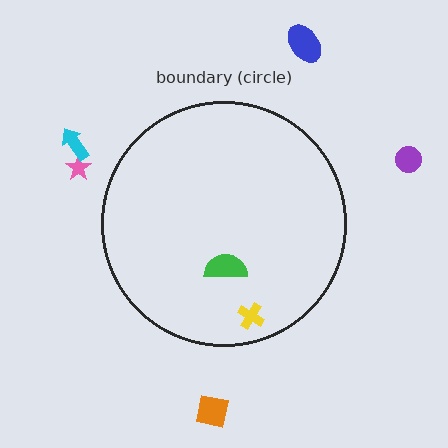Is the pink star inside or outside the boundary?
Outside.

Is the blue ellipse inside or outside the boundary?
Outside.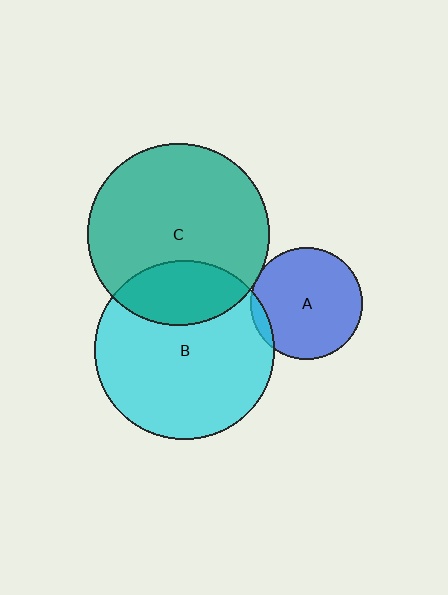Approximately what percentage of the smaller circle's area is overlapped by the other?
Approximately 5%.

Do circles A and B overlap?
Yes.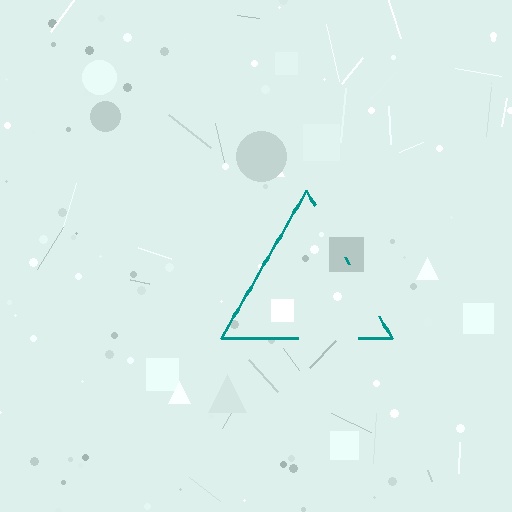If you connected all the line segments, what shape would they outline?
They would outline a triangle.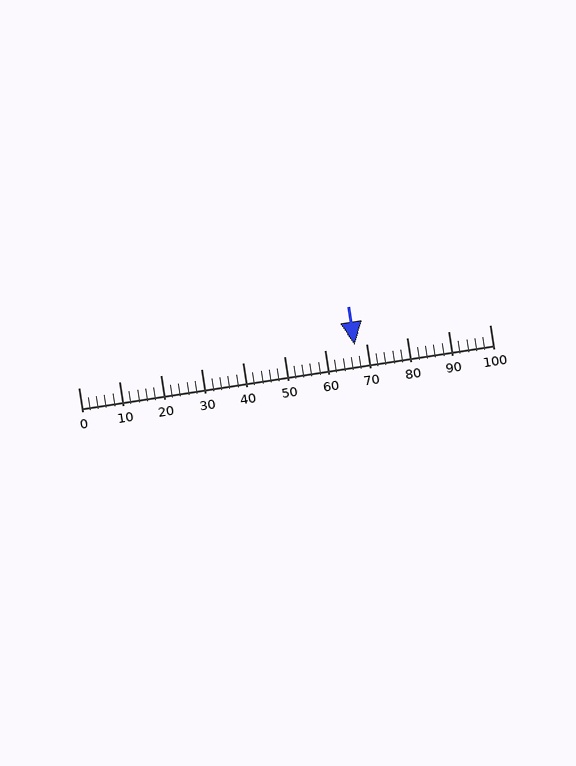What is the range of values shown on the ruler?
The ruler shows values from 0 to 100.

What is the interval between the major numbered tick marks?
The major tick marks are spaced 10 units apart.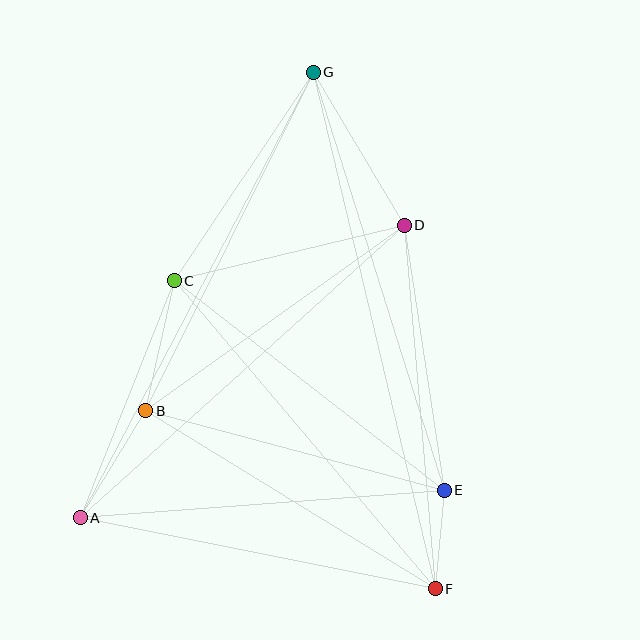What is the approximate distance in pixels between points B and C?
The distance between B and C is approximately 133 pixels.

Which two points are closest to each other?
Points E and F are closest to each other.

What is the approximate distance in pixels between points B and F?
The distance between B and F is approximately 340 pixels.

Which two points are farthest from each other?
Points F and G are farthest from each other.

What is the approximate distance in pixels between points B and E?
The distance between B and E is approximately 309 pixels.